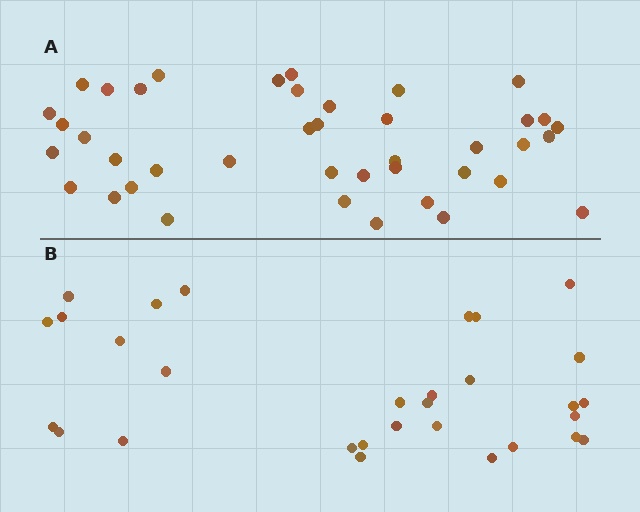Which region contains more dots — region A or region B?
Region A (the top region) has more dots.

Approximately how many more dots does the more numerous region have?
Region A has roughly 12 or so more dots than region B.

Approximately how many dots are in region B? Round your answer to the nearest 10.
About 30 dots.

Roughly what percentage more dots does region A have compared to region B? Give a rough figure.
About 35% more.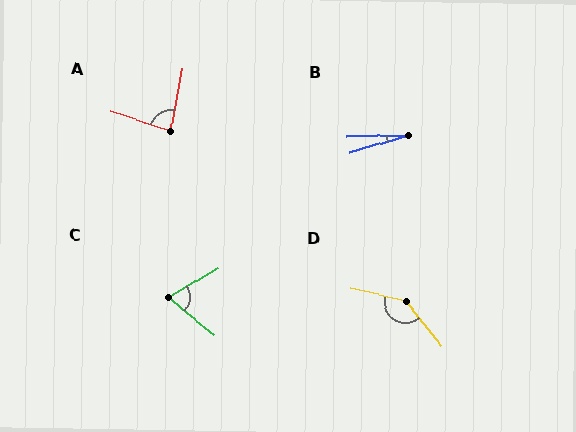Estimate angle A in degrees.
Approximately 83 degrees.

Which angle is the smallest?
B, at approximately 15 degrees.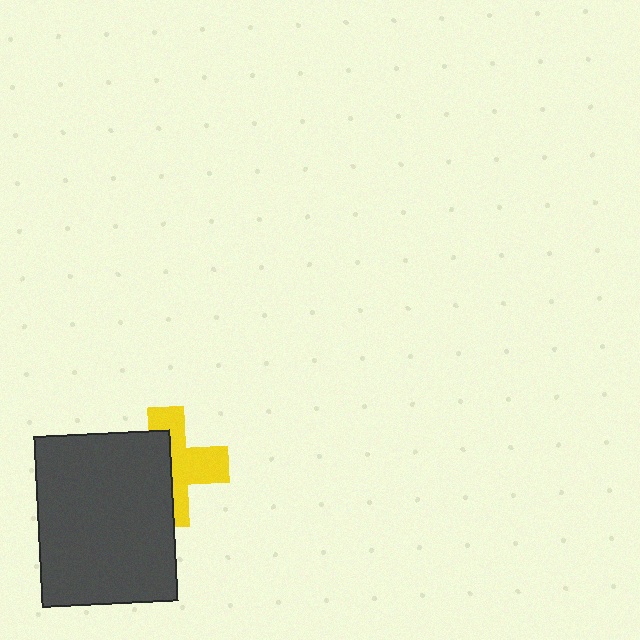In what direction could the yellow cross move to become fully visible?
The yellow cross could move right. That would shift it out from behind the dark gray rectangle entirely.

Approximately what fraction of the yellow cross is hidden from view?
Roughly 50% of the yellow cross is hidden behind the dark gray rectangle.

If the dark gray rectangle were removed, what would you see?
You would see the complete yellow cross.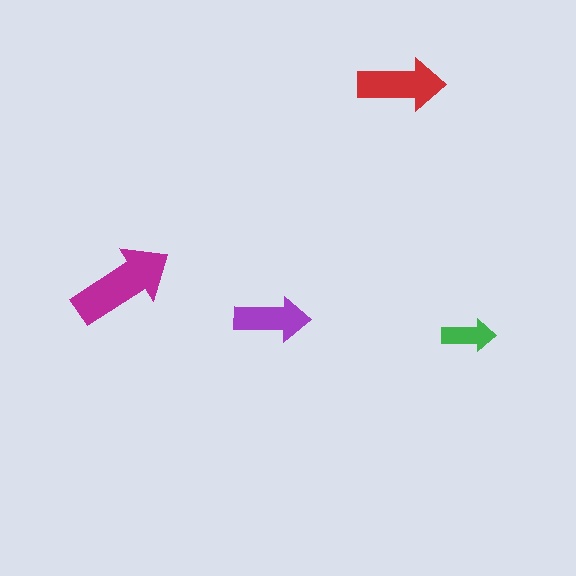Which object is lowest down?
The green arrow is bottommost.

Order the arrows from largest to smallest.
the magenta one, the red one, the purple one, the green one.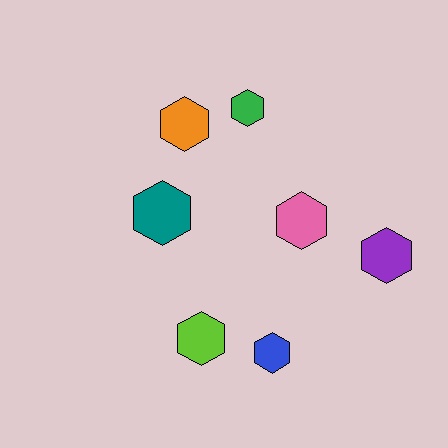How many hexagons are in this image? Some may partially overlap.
There are 7 hexagons.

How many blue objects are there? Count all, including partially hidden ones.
There is 1 blue object.